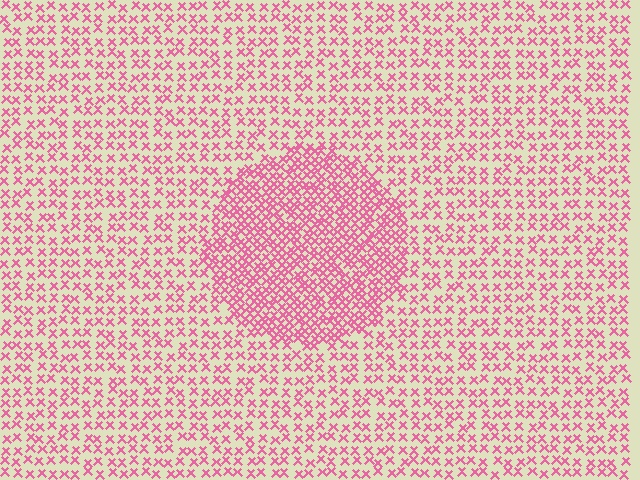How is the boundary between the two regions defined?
The boundary is defined by a change in element density (approximately 2.0x ratio). All elements are the same color, size, and shape.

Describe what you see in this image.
The image contains small pink elements arranged at two different densities. A circle-shaped region is visible where the elements are more densely packed than the surrounding area.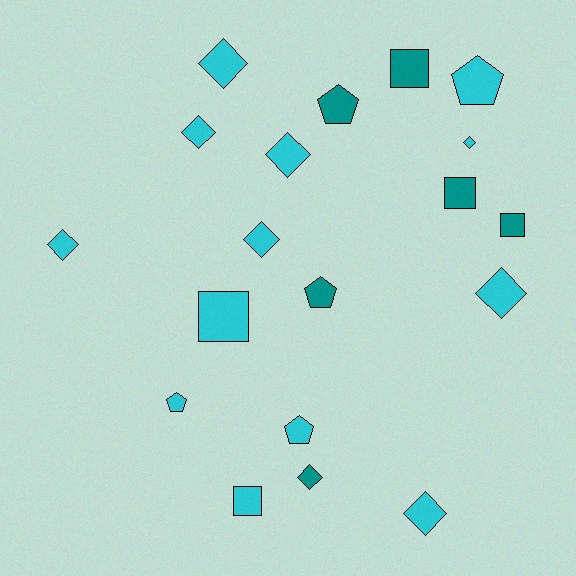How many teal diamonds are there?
There is 1 teal diamond.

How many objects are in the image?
There are 19 objects.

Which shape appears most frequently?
Diamond, with 9 objects.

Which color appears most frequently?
Cyan, with 13 objects.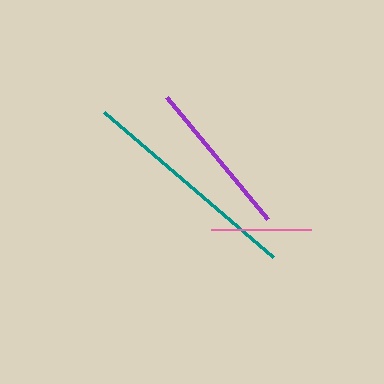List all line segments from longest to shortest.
From longest to shortest: teal, purple, pink.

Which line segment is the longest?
The teal line is the longest at approximately 223 pixels.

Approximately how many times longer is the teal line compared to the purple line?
The teal line is approximately 1.4 times the length of the purple line.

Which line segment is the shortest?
The pink line is the shortest at approximately 100 pixels.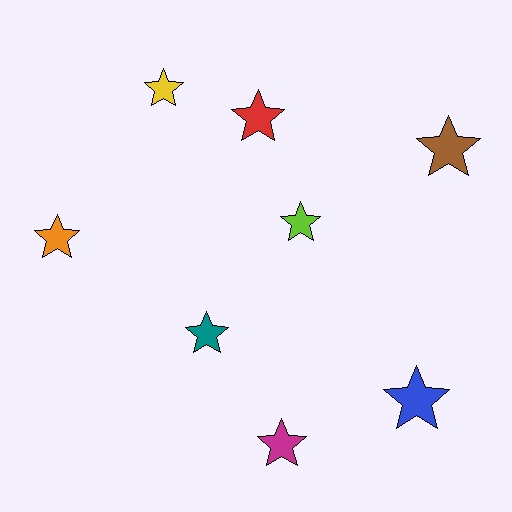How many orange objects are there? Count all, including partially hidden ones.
There is 1 orange object.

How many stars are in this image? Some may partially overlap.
There are 8 stars.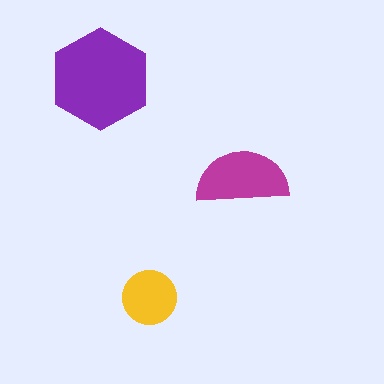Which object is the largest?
The purple hexagon.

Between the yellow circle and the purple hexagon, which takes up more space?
The purple hexagon.